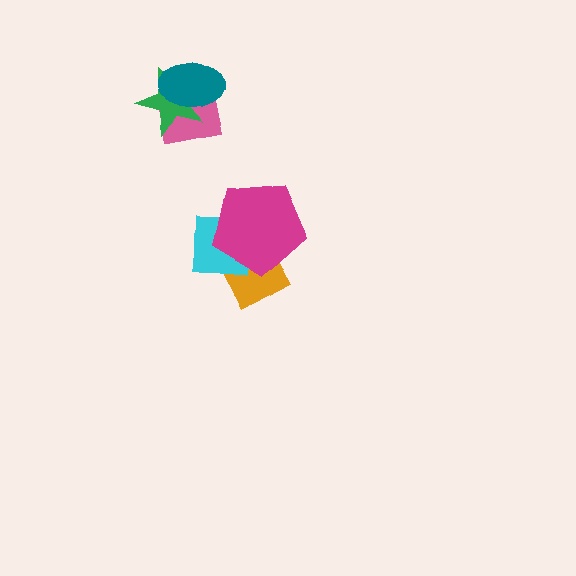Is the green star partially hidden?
Yes, it is partially covered by another shape.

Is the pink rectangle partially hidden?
Yes, it is partially covered by another shape.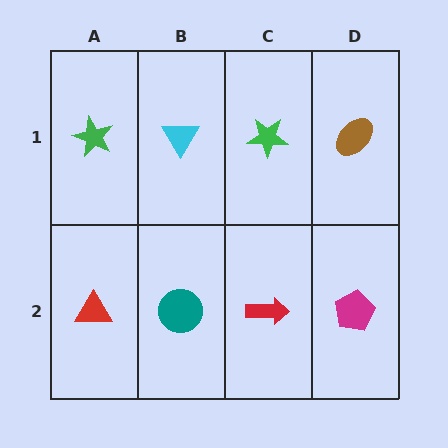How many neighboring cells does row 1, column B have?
3.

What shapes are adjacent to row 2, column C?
A green star (row 1, column C), a teal circle (row 2, column B), a magenta pentagon (row 2, column D).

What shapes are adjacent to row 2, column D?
A brown ellipse (row 1, column D), a red arrow (row 2, column C).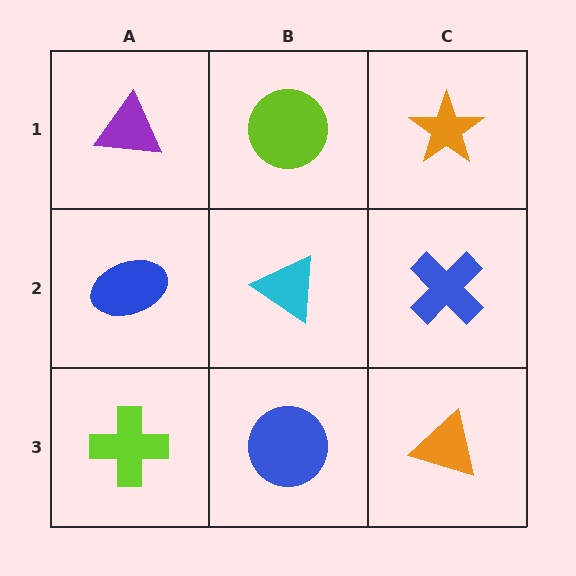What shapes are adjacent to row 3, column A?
A blue ellipse (row 2, column A), a blue circle (row 3, column B).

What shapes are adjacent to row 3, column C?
A blue cross (row 2, column C), a blue circle (row 3, column B).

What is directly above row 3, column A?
A blue ellipse.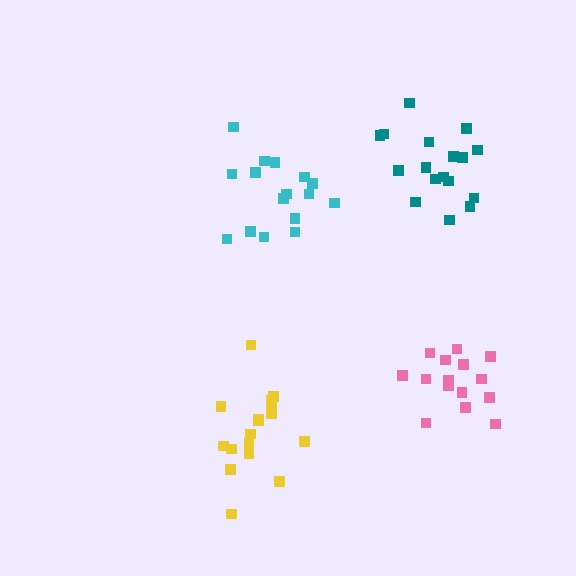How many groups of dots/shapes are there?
There are 4 groups.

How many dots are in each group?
Group 1: 16 dots, Group 2: 18 dots, Group 3: 17 dots, Group 4: 15 dots (66 total).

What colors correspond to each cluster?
The clusters are colored: cyan, teal, yellow, pink.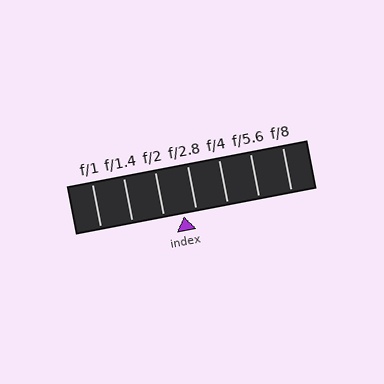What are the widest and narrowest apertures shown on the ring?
The widest aperture shown is f/1 and the narrowest is f/8.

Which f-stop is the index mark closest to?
The index mark is closest to f/2.8.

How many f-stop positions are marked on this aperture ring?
There are 7 f-stop positions marked.